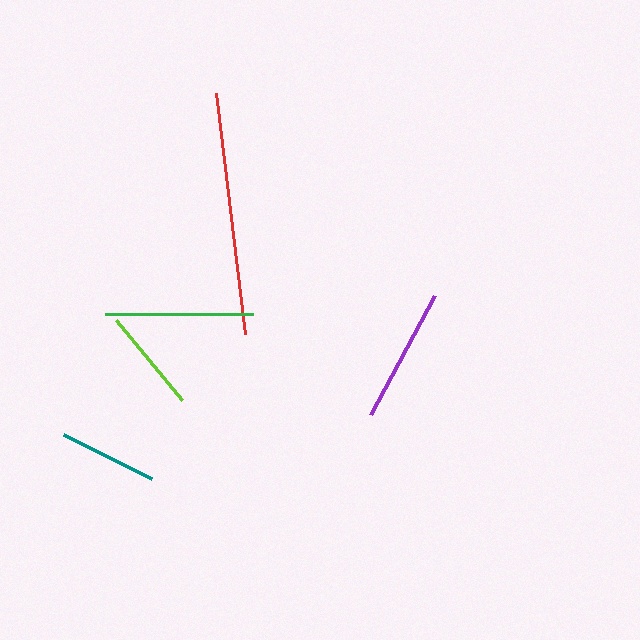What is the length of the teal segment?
The teal segment is approximately 99 pixels long.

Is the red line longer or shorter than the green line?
The red line is longer than the green line.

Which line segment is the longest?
The red line is the longest at approximately 242 pixels.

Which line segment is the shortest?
The teal line is the shortest at approximately 99 pixels.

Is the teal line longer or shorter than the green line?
The green line is longer than the teal line.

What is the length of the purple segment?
The purple segment is approximately 135 pixels long.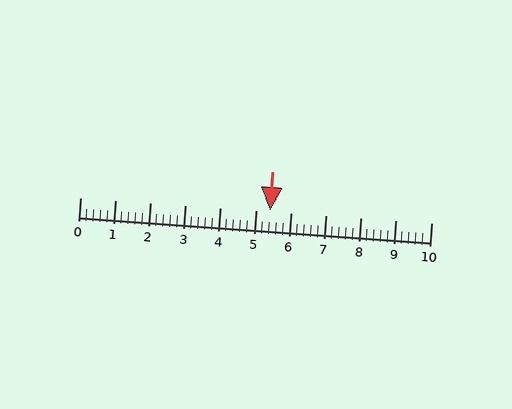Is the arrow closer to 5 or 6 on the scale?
The arrow is closer to 5.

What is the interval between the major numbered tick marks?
The major tick marks are spaced 1 units apart.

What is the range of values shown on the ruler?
The ruler shows values from 0 to 10.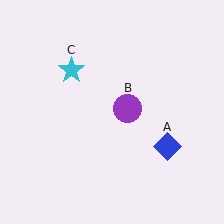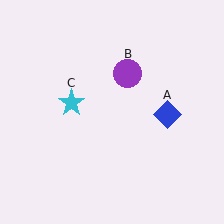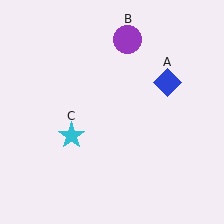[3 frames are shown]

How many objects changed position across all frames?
3 objects changed position: blue diamond (object A), purple circle (object B), cyan star (object C).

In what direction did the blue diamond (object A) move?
The blue diamond (object A) moved up.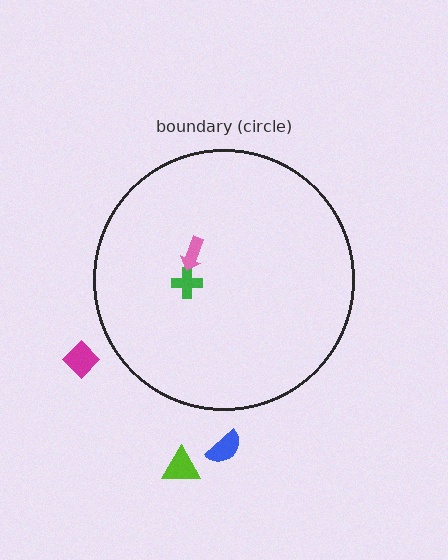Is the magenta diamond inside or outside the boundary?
Outside.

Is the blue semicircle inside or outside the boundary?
Outside.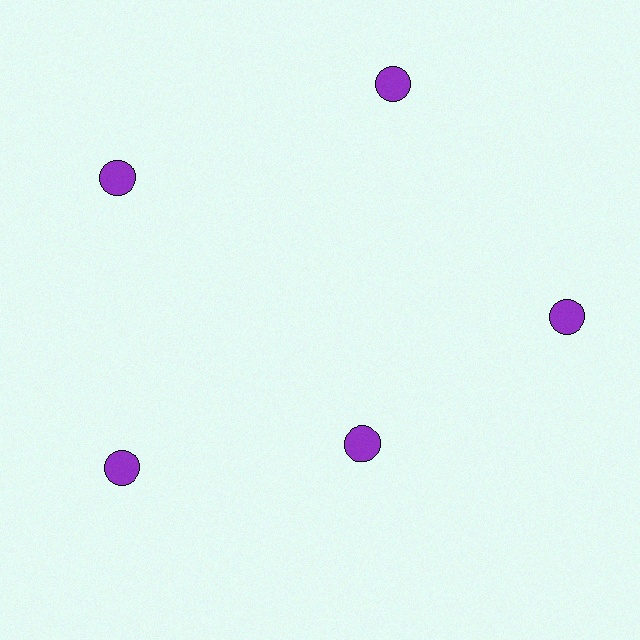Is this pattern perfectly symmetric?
No. The 5 purple circles are arranged in a ring, but one element near the 5 o'clock position is pulled inward toward the center, breaking the 5-fold rotational symmetry.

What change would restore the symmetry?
The symmetry would be restored by moving it outward, back onto the ring so that all 5 circles sit at equal angles and equal distance from the center.